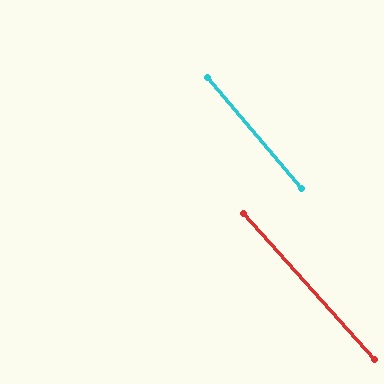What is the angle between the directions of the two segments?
Approximately 2 degrees.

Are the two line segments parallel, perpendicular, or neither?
Parallel — their directions differ by only 1.9°.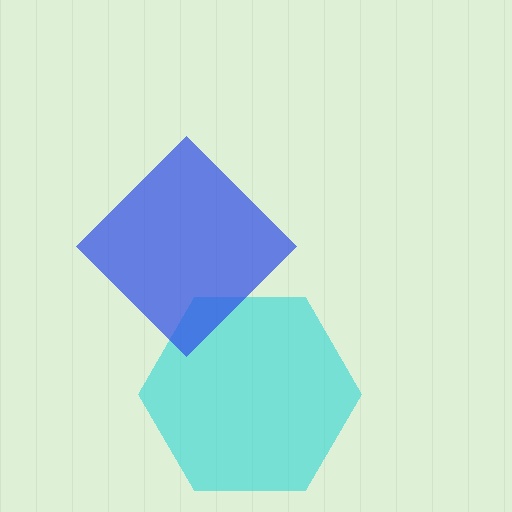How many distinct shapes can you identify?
There are 2 distinct shapes: a cyan hexagon, a blue diamond.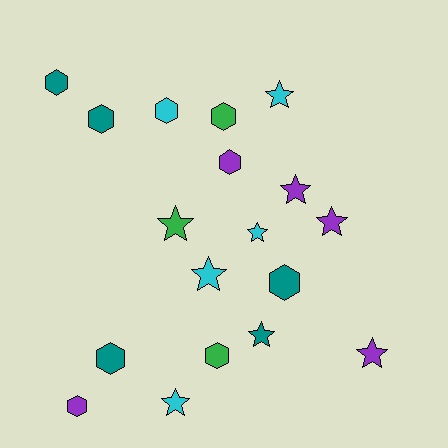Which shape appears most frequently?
Hexagon, with 9 objects.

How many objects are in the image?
There are 18 objects.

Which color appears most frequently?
Cyan, with 5 objects.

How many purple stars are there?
There are 3 purple stars.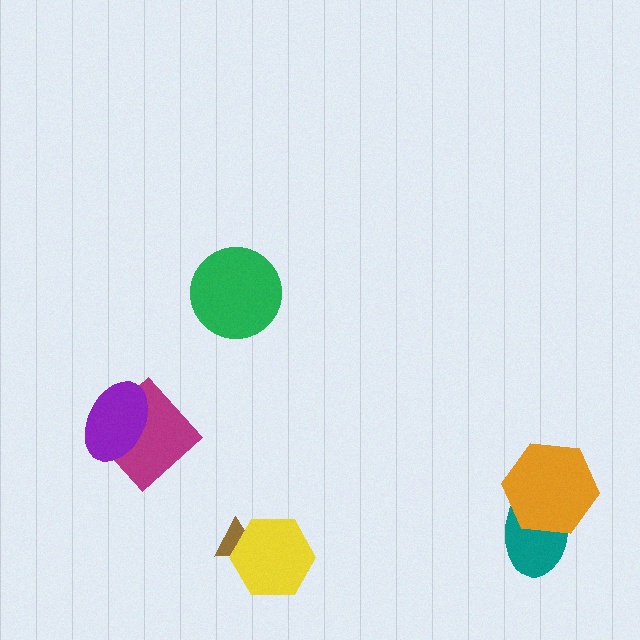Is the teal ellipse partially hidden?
Yes, it is partially covered by another shape.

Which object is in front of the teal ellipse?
The orange hexagon is in front of the teal ellipse.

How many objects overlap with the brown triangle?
1 object overlaps with the brown triangle.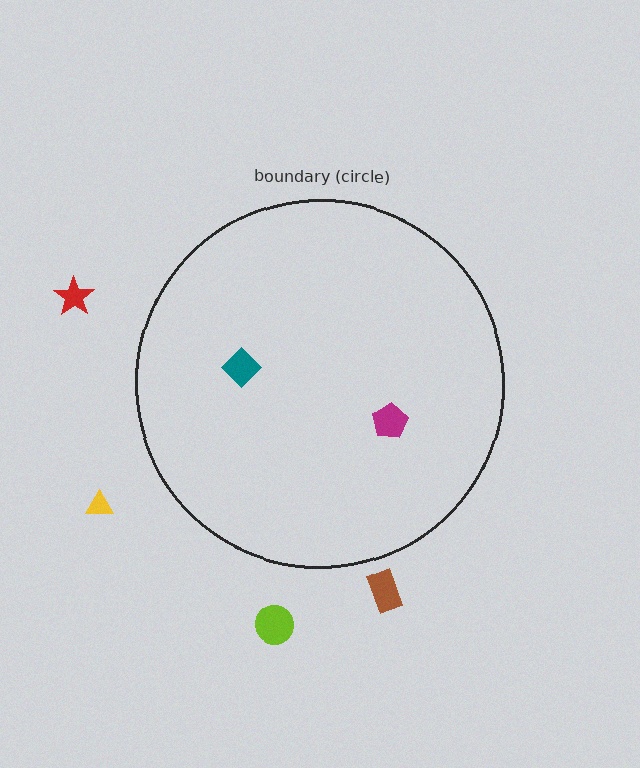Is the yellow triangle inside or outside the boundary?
Outside.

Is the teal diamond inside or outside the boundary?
Inside.